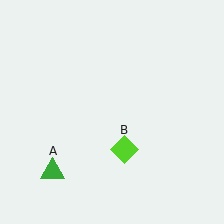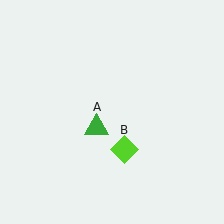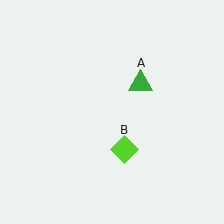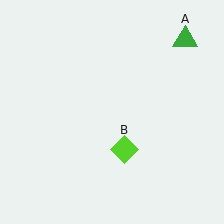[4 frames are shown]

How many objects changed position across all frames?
1 object changed position: green triangle (object A).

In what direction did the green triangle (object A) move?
The green triangle (object A) moved up and to the right.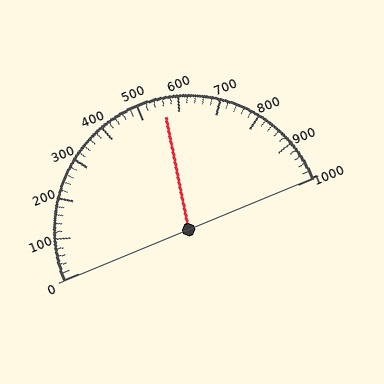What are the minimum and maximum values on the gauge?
The gauge ranges from 0 to 1000.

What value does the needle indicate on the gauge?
The needle indicates approximately 560.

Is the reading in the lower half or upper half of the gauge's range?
The reading is in the upper half of the range (0 to 1000).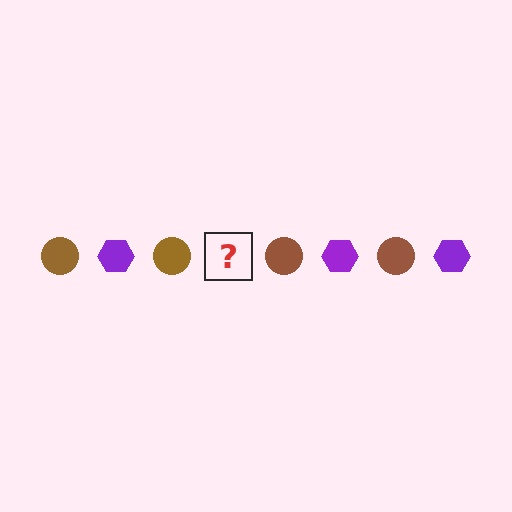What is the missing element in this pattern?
The missing element is a purple hexagon.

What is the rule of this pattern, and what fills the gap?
The rule is that the pattern alternates between brown circle and purple hexagon. The gap should be filled with a purple hexagon.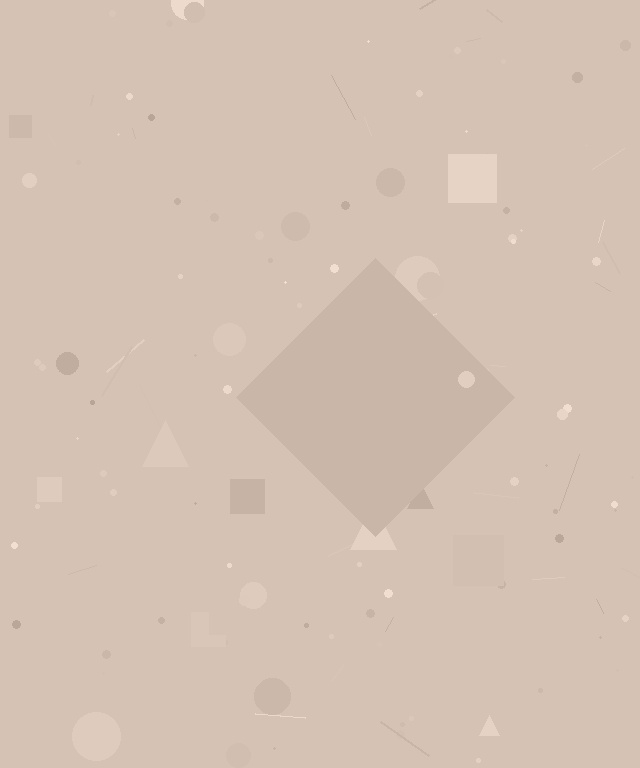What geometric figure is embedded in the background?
A diamond is embedded in the background.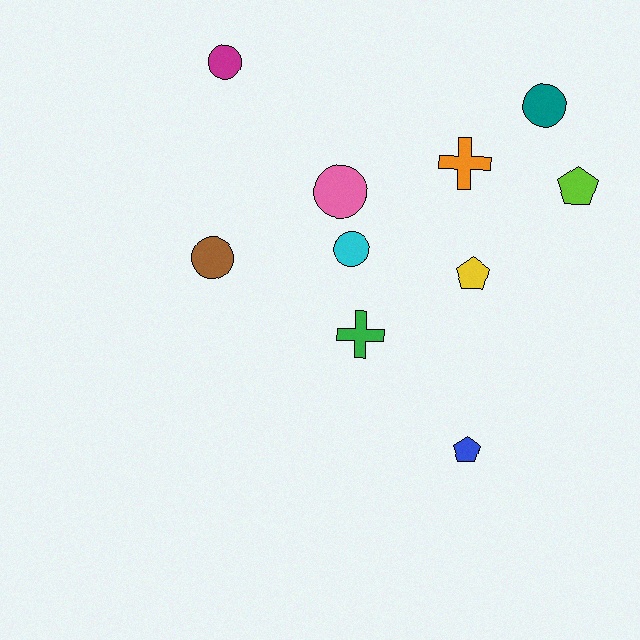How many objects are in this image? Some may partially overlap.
There are 10 objects.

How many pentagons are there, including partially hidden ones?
There are 3 pentagons.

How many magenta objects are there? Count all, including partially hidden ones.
There is 1 magenta object.